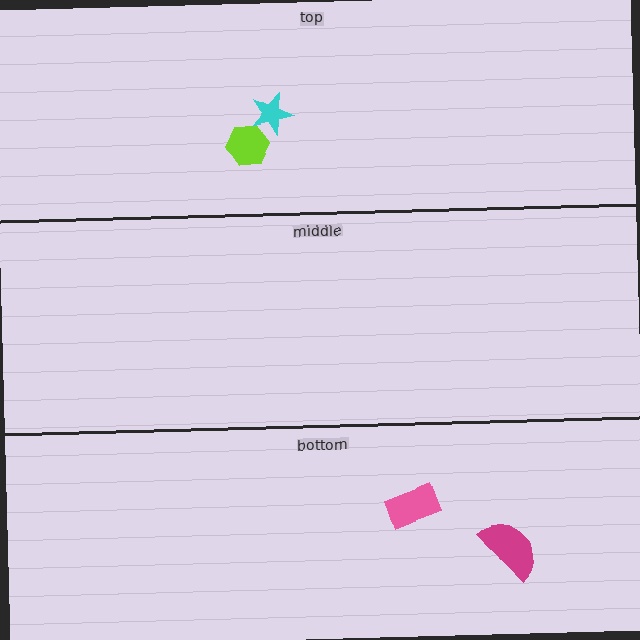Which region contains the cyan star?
The top region.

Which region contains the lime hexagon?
The top region.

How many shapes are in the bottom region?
2.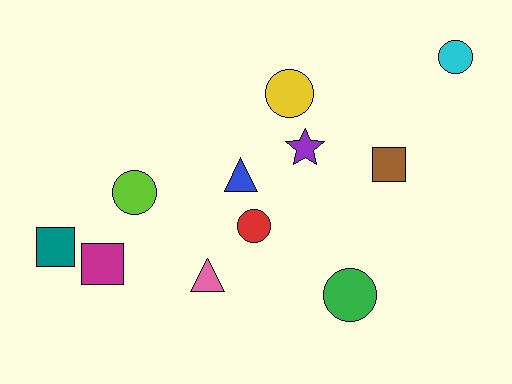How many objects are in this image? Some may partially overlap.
There are 11 objects.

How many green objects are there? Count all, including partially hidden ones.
There is 1 green object.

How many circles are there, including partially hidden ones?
There are 5 circles.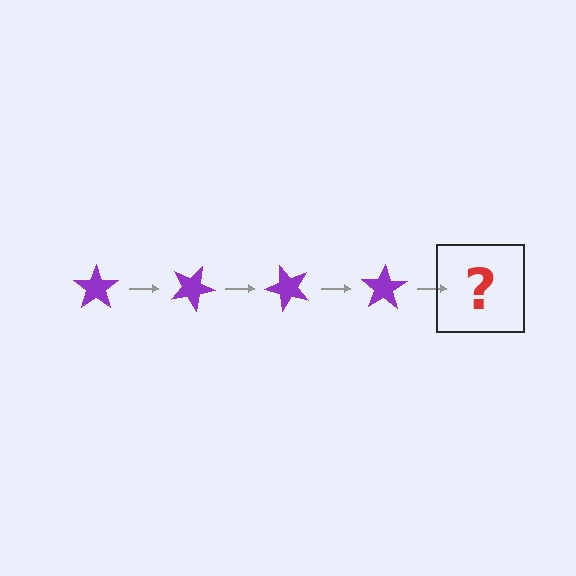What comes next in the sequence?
The next element should be a purple star rotated 100 degrees.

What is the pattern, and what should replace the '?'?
The pattern is that the star rotates 25 degrees each step. The '?' should be a purple star rotated 100 degrees.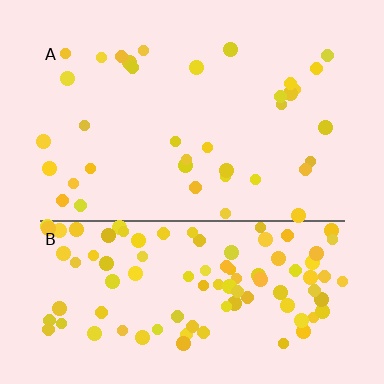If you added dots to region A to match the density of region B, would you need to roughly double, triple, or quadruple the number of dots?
Approximately triple.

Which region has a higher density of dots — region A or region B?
B (the bottom).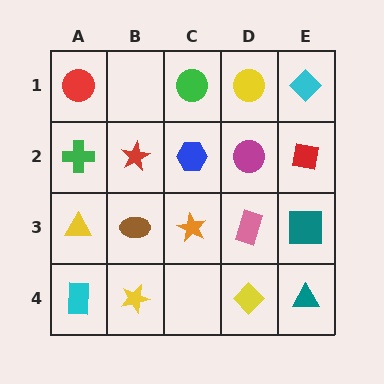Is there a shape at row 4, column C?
No, that cell is empty.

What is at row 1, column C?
A green circle.